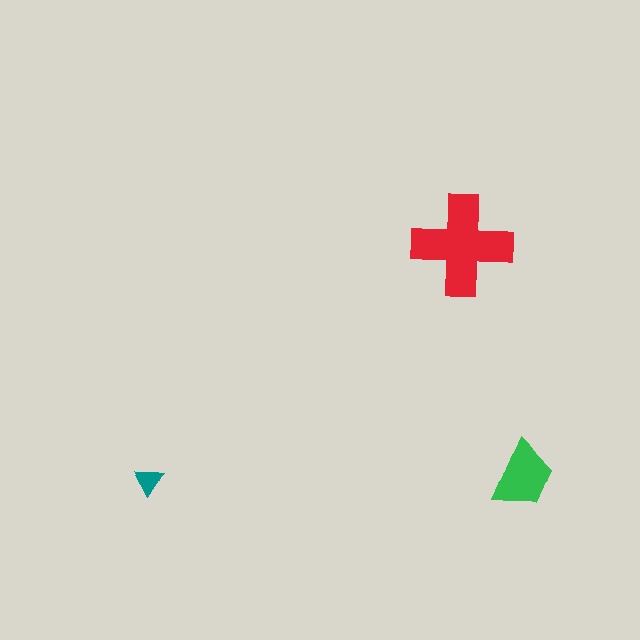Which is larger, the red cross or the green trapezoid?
The red cross.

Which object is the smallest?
The teal triangle.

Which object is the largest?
The red cross.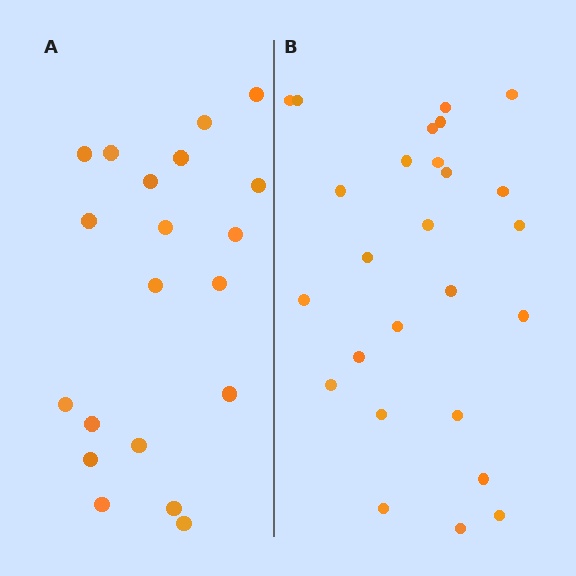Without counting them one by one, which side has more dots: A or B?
Region B (the right region) has more dots.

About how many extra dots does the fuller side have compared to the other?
Region B has about 6 more dots than region A.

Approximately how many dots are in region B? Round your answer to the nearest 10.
About 30 dots. (The exact count is 26, which rounds to 30.)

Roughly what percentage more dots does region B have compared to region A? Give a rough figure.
About 30% more.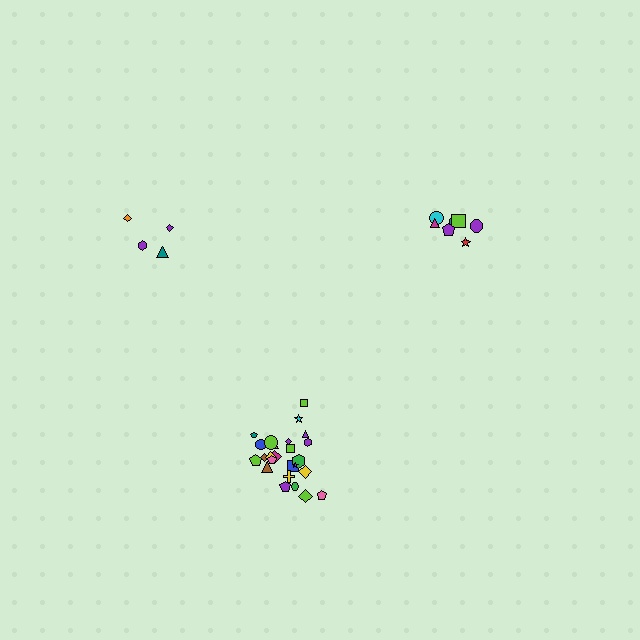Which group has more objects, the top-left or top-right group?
The top-right group.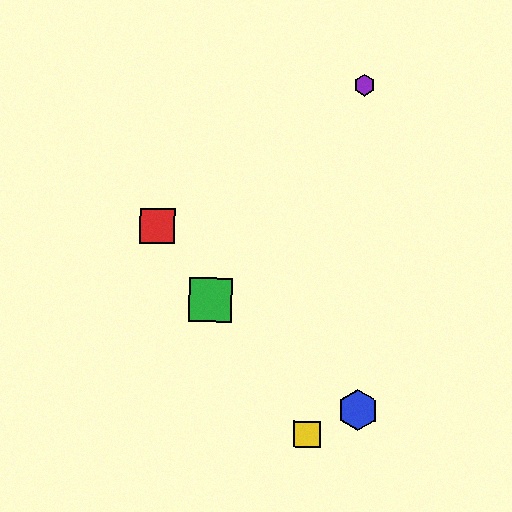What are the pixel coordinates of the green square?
The green square is at (211, 300).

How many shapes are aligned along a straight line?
3 shapes (the red square, the green square, the yellow square) are aligned along a straight line.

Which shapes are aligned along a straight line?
The red square, the green square, the yellow square are aligned along a straight line.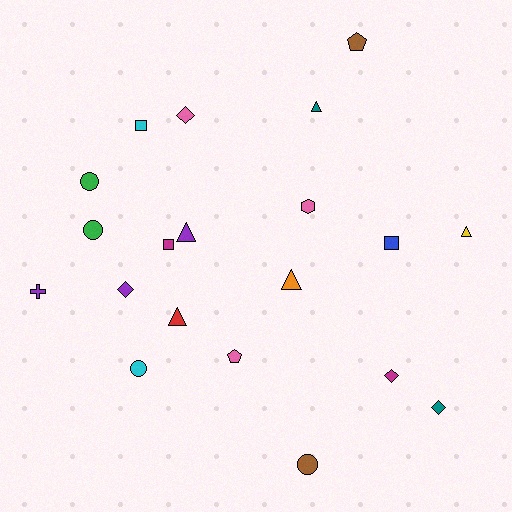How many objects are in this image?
There are 20 objects.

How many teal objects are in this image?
There are 2 teal objects.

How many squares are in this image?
There are 3 squares.